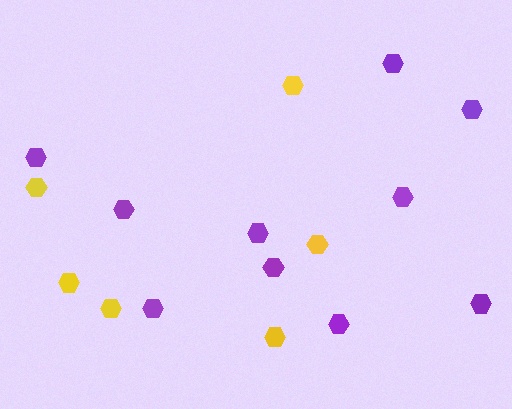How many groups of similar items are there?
There are 2 groups: one group of purple hexagons (10) and one group of yellow hexagons (6).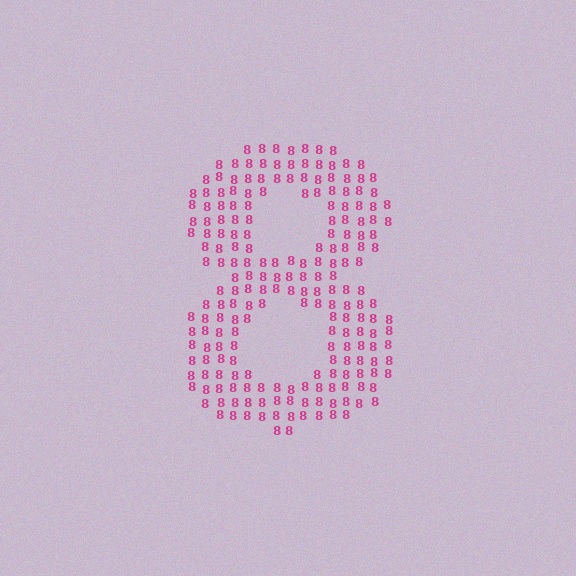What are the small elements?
The small elements are digit 8's.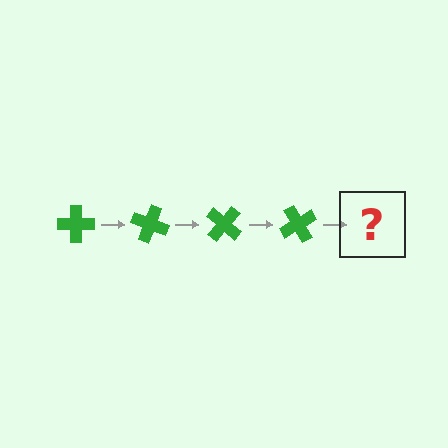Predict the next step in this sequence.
The next step is a green cross rotated 80 degrees.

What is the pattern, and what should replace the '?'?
The pattern is that the cross rotates 20 degrees each step. The '?' should be a green cross rotated 80 degrees.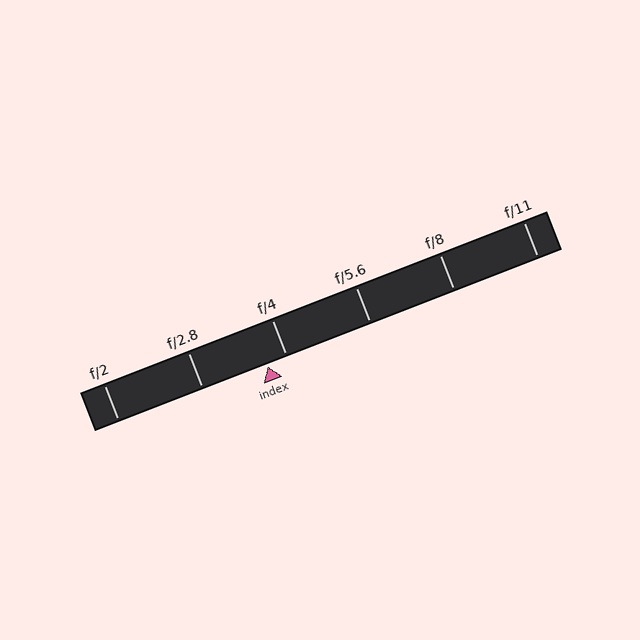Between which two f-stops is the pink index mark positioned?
The index mark is between f/2.8 and f/4.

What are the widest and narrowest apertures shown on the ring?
The widest aperture shown is f/2 and the narrowest is f/11.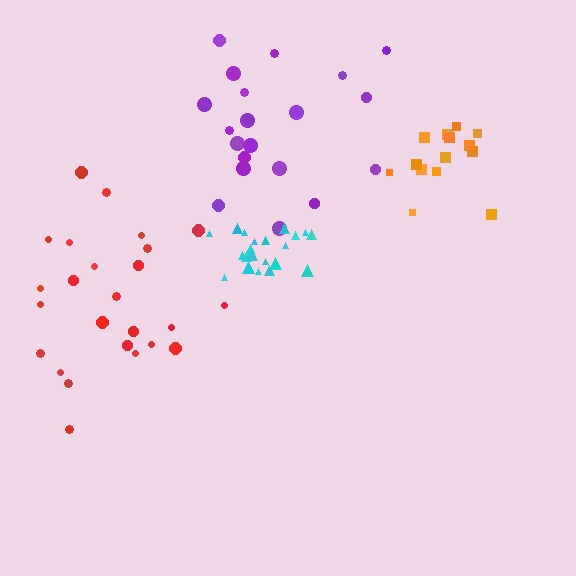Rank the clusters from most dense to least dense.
cyan, orange, red, purple.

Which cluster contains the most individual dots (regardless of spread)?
Red (25).